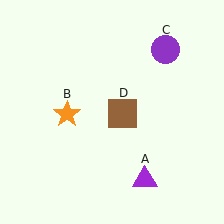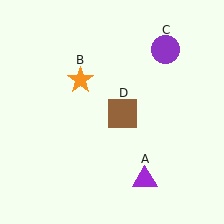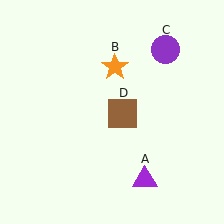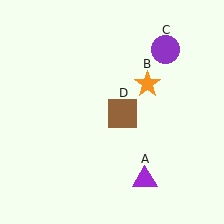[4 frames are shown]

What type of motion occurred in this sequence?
The orange star (object B) rotated clockwise around the center of the scene.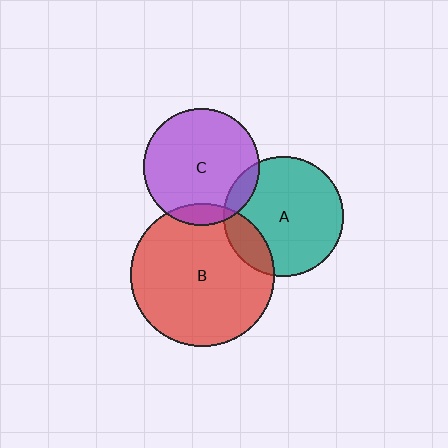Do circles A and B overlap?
Yes.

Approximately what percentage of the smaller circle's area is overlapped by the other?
Approximately 15%.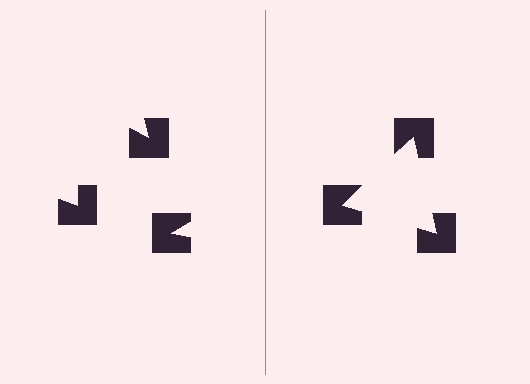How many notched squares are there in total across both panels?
6 — 3 on each side.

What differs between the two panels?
The notched squares are positioned identically on both sides; only the wedge orientations differ. On the right they align to a triangle; on the left they are misaligned.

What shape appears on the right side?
An illusory triangle.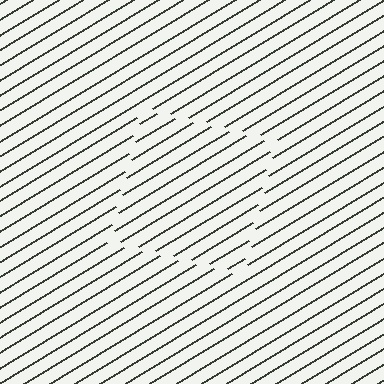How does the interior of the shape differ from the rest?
The interior of the shape contains the same grating, shifted by half a period — the contour is defined by the phase discontinuity where line-ends from the inner and outer gratings abut.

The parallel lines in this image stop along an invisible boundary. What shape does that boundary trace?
An illusory square. The interior of the shape contains the same grating, shifted by half a period — the contour is defined by the phase discontinuity where line-ends from the inner and outer gratings abut.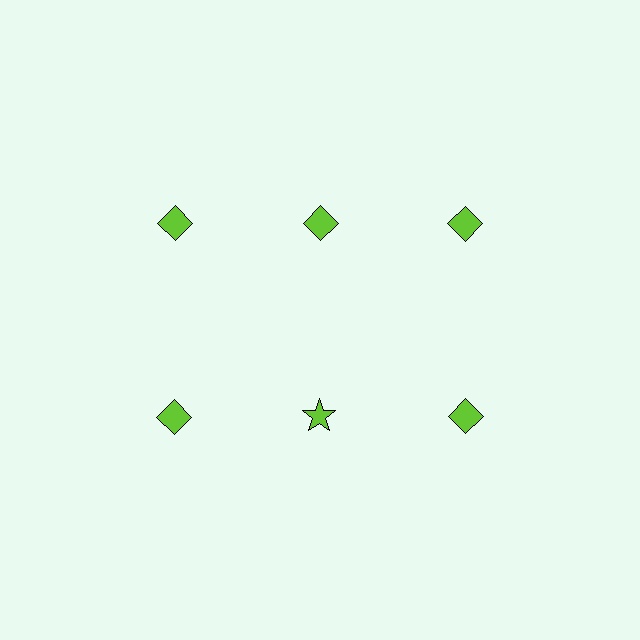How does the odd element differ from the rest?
It has a different shape: star instead of diamond.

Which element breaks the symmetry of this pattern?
The lime star in the second row, second from left column breaks the symmetry. All other shapes are lime diamonds.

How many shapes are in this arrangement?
There are 6 shapes arranged in a grid pattern.